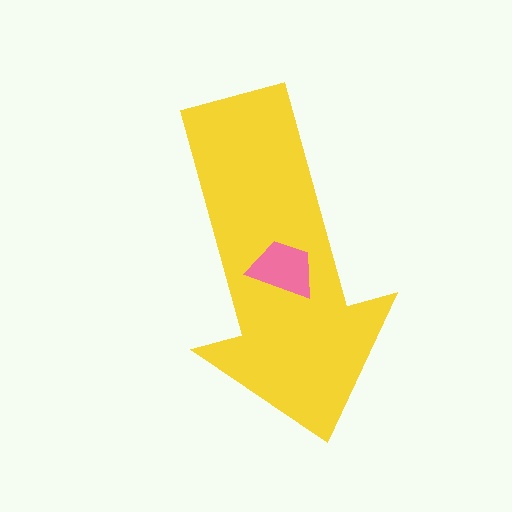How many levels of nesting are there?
2.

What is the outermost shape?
The yellow arrow.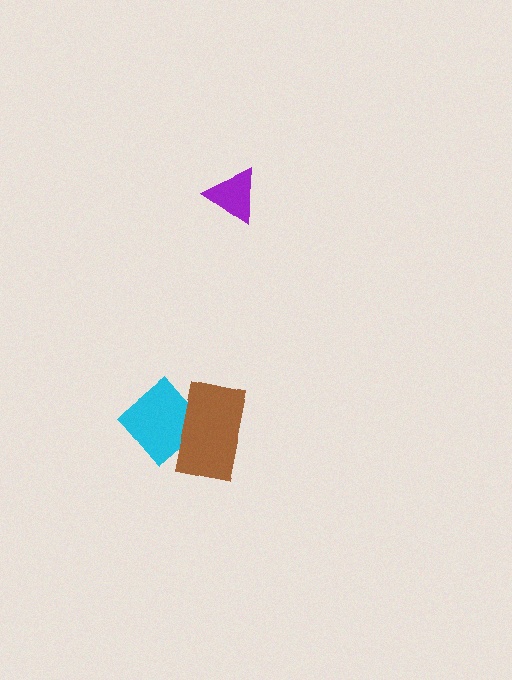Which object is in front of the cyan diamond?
The brown rectangle is in front of the cyan diamond.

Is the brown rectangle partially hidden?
No, no other shape covers it.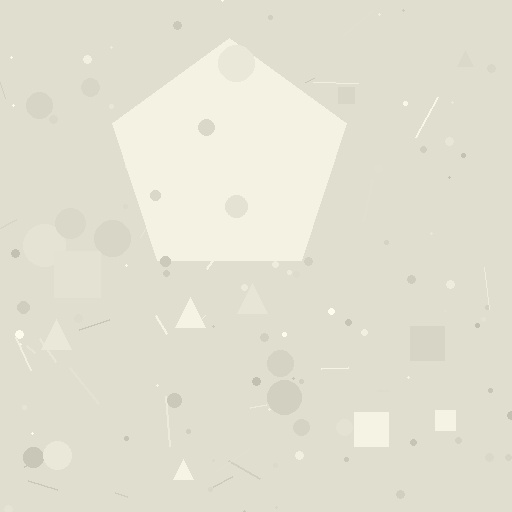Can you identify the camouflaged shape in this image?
The camouflaged shape is a pentagon.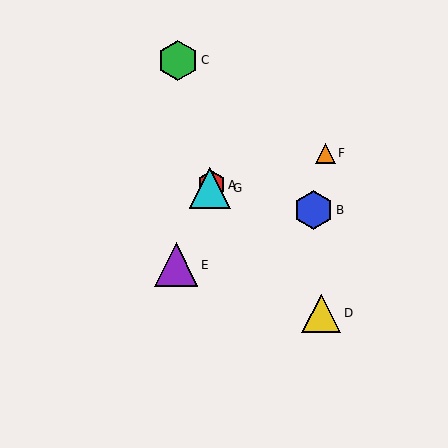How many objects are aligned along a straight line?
3 objects (A, E, G) are aligned along a straight line.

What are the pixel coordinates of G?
Object G is at (210, 188).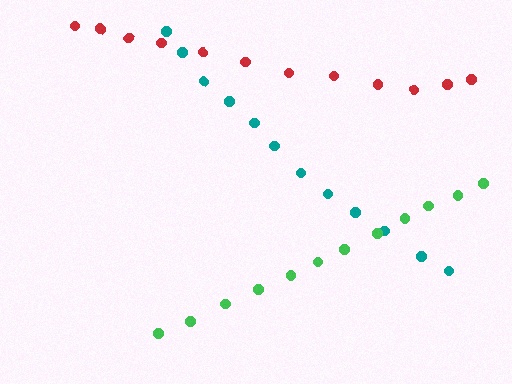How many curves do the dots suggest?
There are 3 distinct paths.